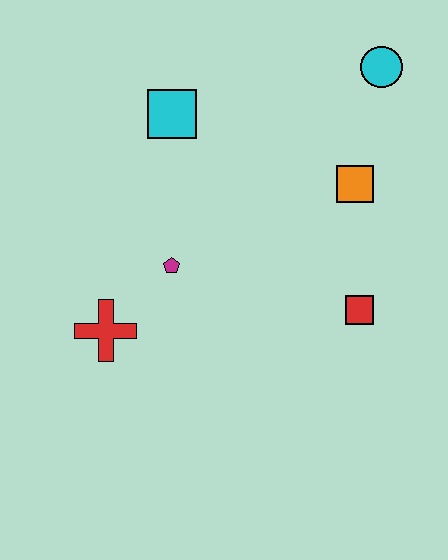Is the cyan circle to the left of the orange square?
No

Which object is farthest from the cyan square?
The red square is farthest from the cyan square.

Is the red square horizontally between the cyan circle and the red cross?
Yes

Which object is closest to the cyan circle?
The orange square is closest to the cyan circle.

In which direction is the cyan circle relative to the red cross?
The cyan circle is to the right of the red cross.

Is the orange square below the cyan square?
Yes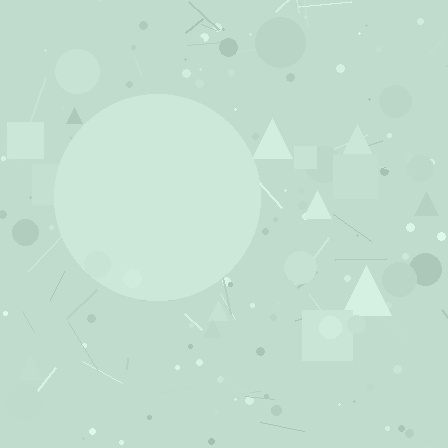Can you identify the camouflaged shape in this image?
The camouflaged shape is a circle.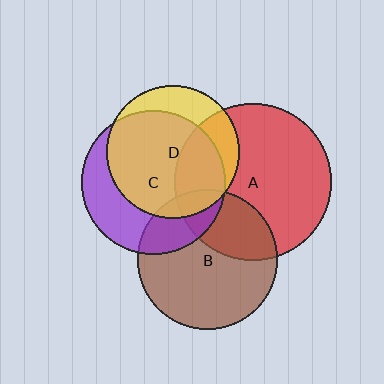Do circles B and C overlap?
Yes.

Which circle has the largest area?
Circle A (red).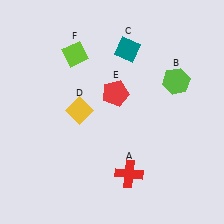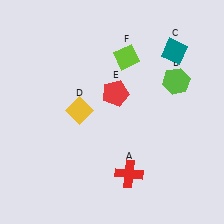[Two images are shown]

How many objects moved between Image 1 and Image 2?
2 objects moved between the two images.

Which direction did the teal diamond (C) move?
The teal diamond (C) moved right.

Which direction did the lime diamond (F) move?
The lime diamond (F) moved right.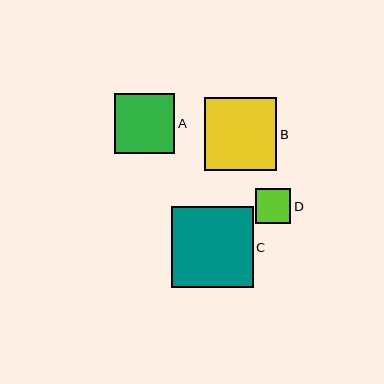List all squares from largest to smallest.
From largest to smallest: C, B, A, D.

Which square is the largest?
Square C is the largest with a size of approximately 81 pixels.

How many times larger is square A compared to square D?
Square A is approximately 1.7 times the size of square D.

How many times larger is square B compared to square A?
Square B is approximately 1.2 times the size of square A.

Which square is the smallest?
Square D is the smallest with a size of approximately 35 pixels.